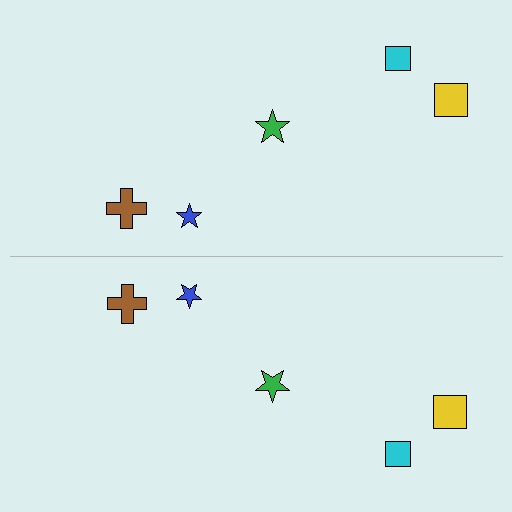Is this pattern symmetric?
Yes, this pattern has bilateral (reflection) symmetry.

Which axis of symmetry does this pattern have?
The pattern has a horizontal axis of symmetry running through the center of the image.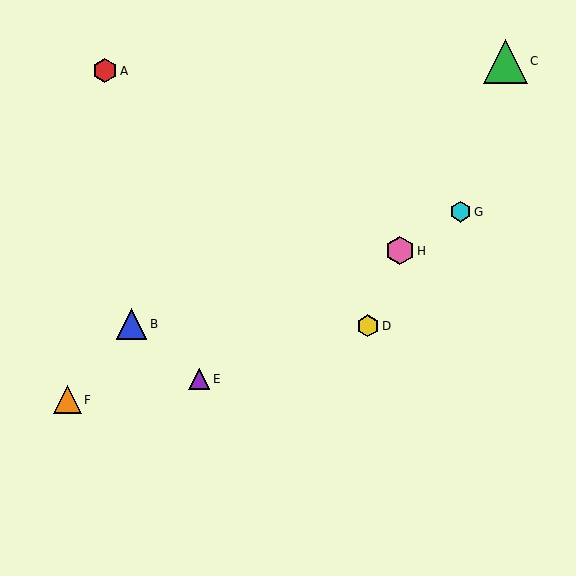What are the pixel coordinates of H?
Object H is at (400, 251).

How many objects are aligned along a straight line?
3 objects (E, G, H) are aligned along a straight line.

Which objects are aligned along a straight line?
Objects E, G, H are aligned along a straight line.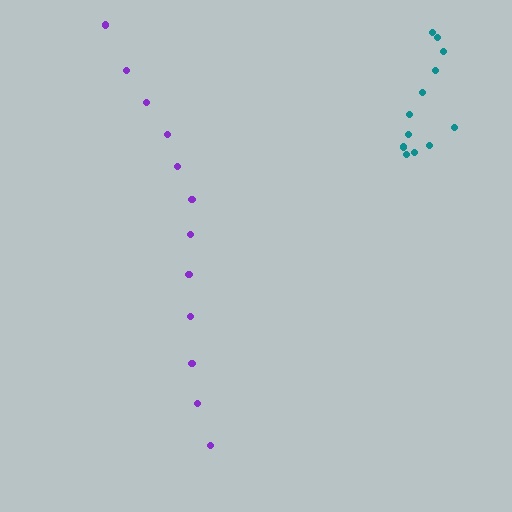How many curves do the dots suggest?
There are 2 distinct paths.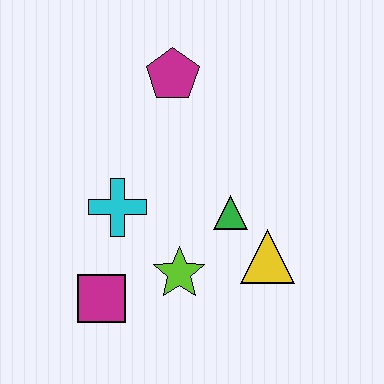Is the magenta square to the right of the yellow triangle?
No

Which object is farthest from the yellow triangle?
The magenta pentagon is farthest from the yellow triangle.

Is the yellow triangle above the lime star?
Yes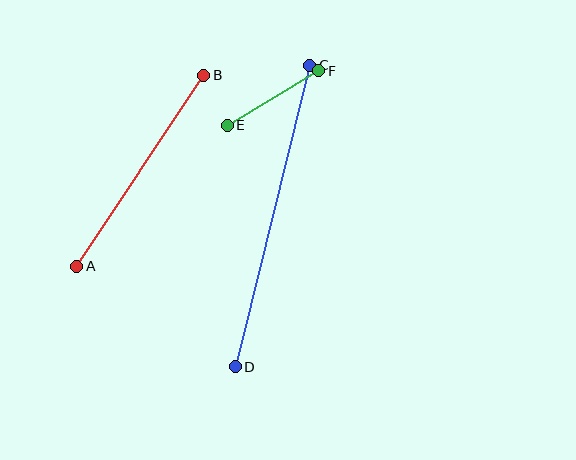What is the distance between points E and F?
The distance is approximately 106 pixels.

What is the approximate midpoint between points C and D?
The midpoint is at approximately (273, 216) pixels.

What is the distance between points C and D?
The distance is approximately 310 pixels.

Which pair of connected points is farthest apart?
Points C and D are farthest apart.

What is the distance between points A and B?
The distance is approximately 229 pixels.